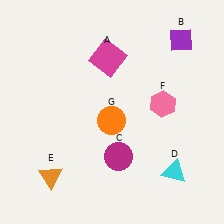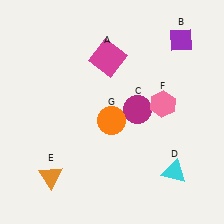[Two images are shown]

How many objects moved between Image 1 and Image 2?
1 object moved between the two images.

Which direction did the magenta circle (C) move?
The magenta circle (C) moved up.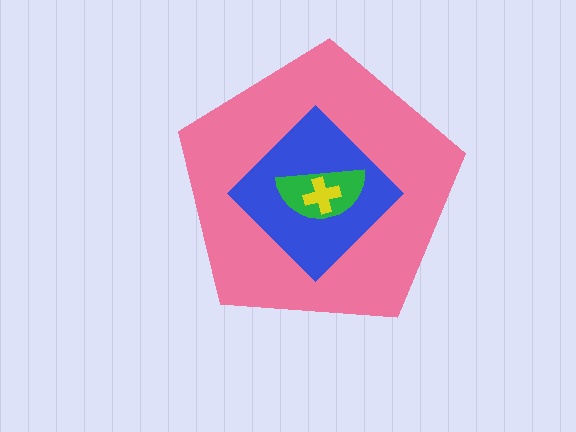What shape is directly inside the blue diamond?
The green semicircle.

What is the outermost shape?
The pink pentagon.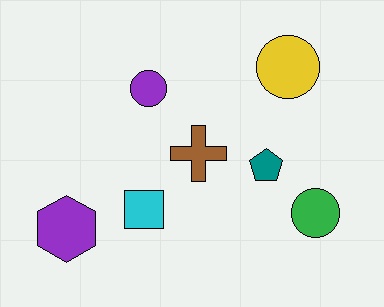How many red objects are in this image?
There are no red objects.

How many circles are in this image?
There are 3 circles.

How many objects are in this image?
There are 7 objects.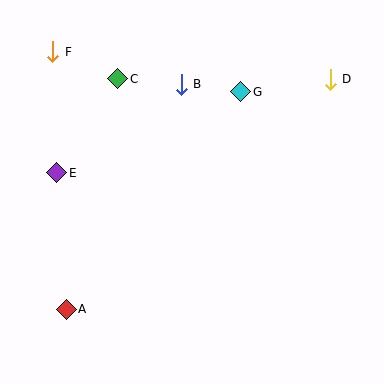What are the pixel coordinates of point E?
Point E is at (57, 173).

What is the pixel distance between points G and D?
The distance between G and D is 91 pixels.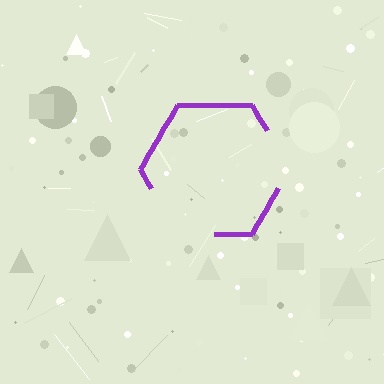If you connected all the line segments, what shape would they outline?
They would outline a hexagon.